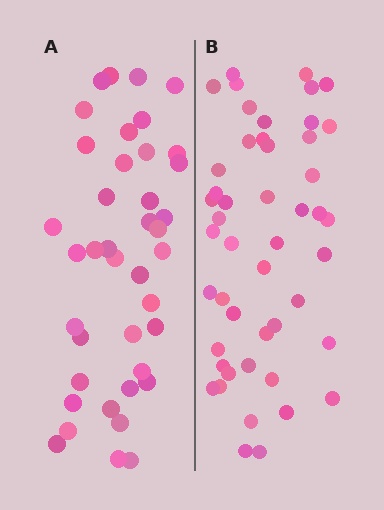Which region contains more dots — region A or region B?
Region B (the right region) has more dots.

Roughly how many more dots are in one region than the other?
Region B has roughly 8 or so more dots than region A.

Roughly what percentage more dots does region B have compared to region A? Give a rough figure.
About 20% more.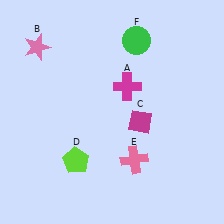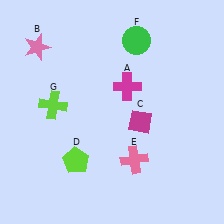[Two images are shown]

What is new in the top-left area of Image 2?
A lime cross (G) was added in the top-left area of Image 2.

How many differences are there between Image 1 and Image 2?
There is 1 difference between the two images.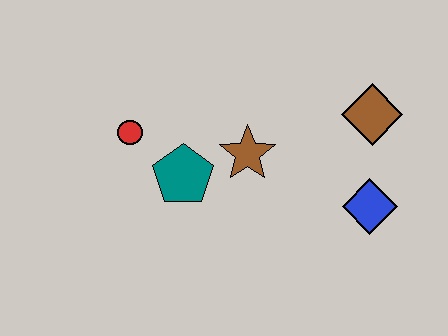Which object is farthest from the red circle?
The blue diamond is farthest from the red circle.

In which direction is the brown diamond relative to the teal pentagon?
The brown diamond is to the right of the teal pentagon.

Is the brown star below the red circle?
Yes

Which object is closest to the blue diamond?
The brown diamond is closest to the blue diamond.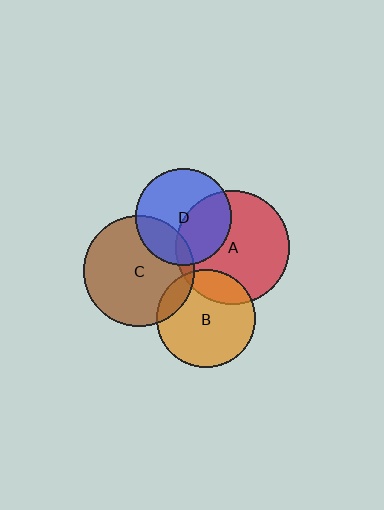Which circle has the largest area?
Circle A (red).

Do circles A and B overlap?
Yes.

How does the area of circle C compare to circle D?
Approximately 1.3 times.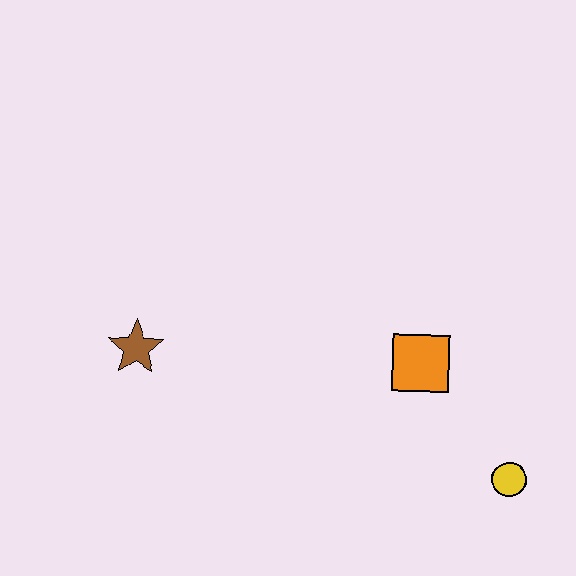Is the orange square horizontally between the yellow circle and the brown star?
Yes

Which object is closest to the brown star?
The orange square is closest to the brown star.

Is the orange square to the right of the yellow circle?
No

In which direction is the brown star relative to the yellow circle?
The brown star is to the left of the yellow circle.